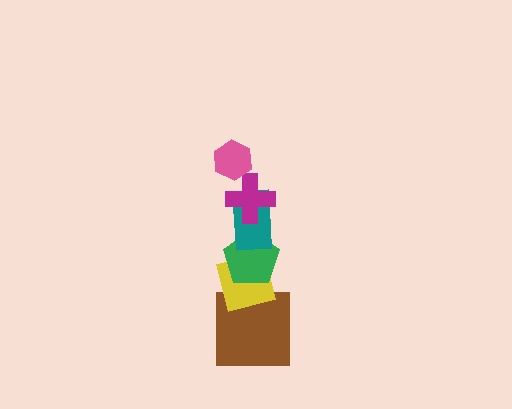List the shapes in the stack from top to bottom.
From top to bottom: the pink hexagon, the magenta cross, the teal rectangle, the green pentagon, the yellow square, the brown square.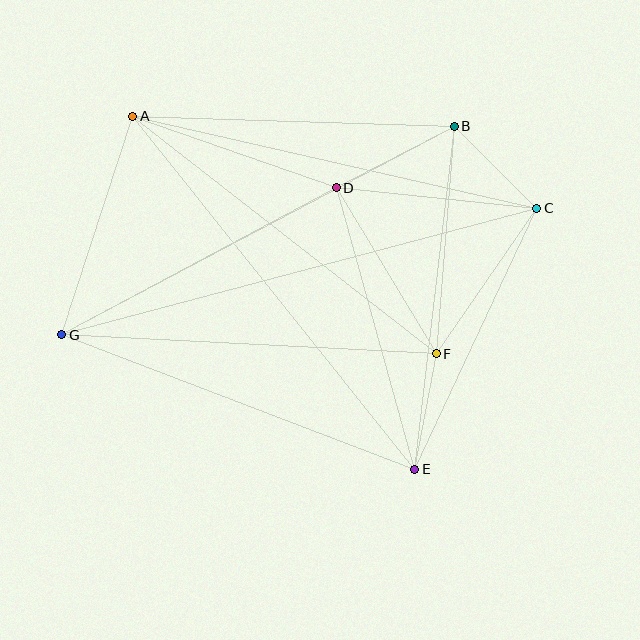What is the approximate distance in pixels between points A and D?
The distance between A and D is approximately 216 pixels.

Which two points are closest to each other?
Points B and C are closest to each other.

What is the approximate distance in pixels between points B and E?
The distance between B and E is approximately 345 pixels.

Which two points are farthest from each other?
Points C and G are farthest from each other.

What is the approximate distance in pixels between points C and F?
The distance between C and F is approximately 177 pixels.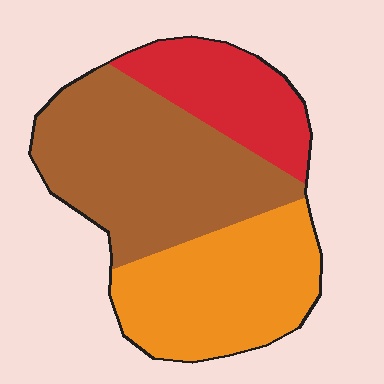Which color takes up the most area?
Brown, at roughly 45%.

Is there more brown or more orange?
Brown.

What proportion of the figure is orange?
Orange covers 34% of the figure.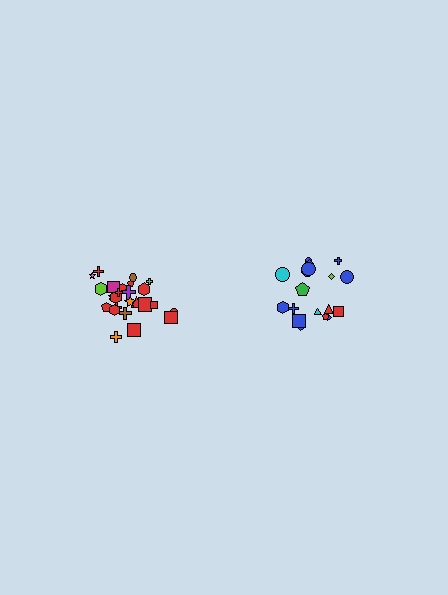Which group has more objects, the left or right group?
The left group.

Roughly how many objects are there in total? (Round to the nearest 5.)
Roughly 45 objects in total.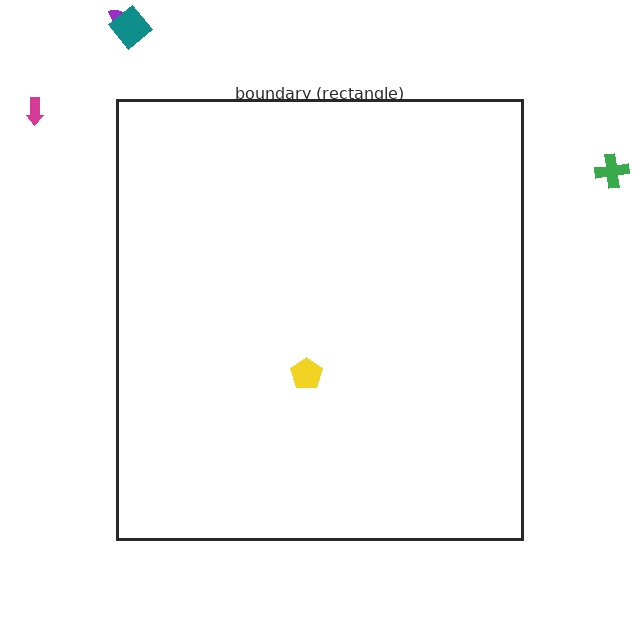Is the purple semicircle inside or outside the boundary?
Outside.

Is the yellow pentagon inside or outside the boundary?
Inside.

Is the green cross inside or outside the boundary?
Outside.